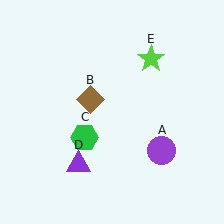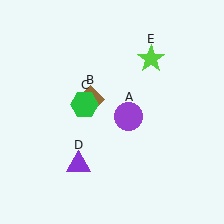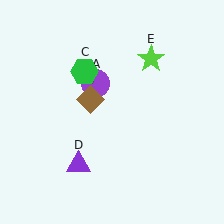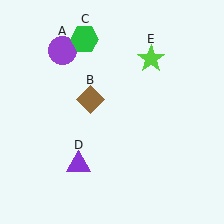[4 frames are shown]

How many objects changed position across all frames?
2 objects changed position: purple circle (object A), green hexagon (object C).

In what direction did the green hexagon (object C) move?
The green hexagon (object C) moved up.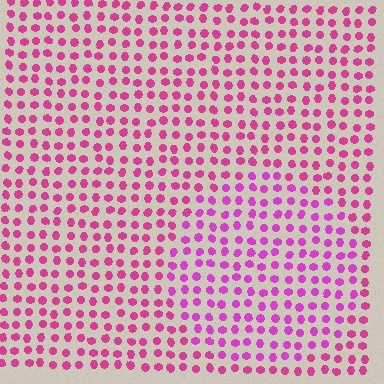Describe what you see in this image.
The image is filled with small magenta elements in a uniform arrangement. A circle-shaped region is visible where the elements are tinted to a slightly different hue, forming a subtle color boundary.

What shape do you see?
I see a circle.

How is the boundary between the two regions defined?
The boundary is defined purely by a slight shift in hue (about 22 degrees). Spacing, size, and orientation are identical on both sides.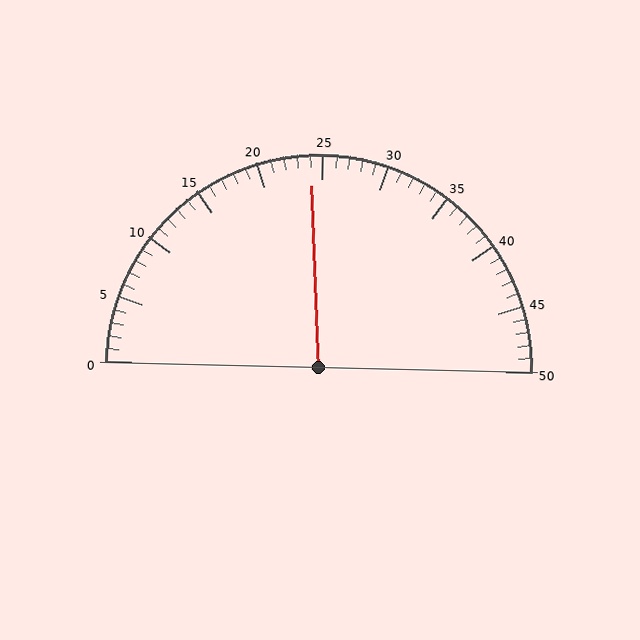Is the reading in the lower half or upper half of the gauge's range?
The reading is in the lower half of the range (0 to 50).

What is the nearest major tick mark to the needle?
The nearest major tick mark is 25.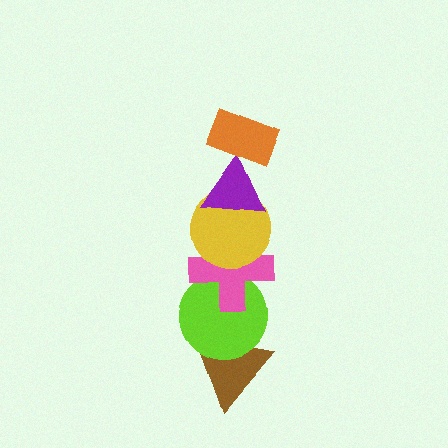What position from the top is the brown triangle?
The brown triangle is 6th from the top.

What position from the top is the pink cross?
The pink cross is 4th from the top.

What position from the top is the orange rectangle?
The orange rectangle is 1st from the top.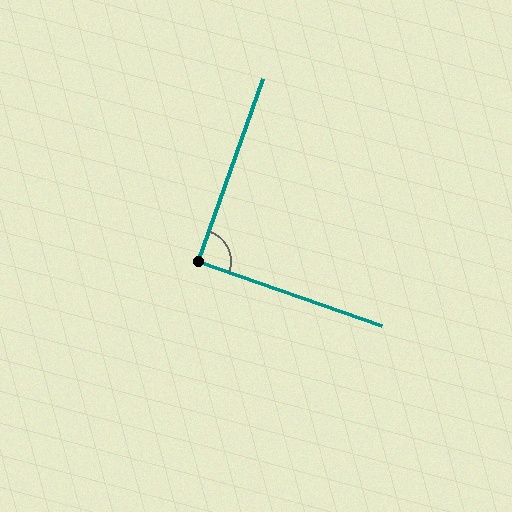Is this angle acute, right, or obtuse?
It is approximately a right angle.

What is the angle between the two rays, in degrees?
Approximately 90 degrees.